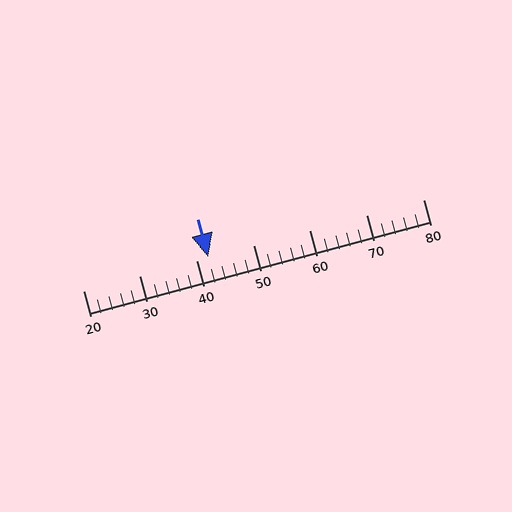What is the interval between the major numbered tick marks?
The major tick marks are spaced 10 units apart.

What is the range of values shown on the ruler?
The ruler shows values from 20 to 80.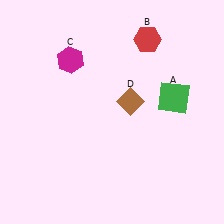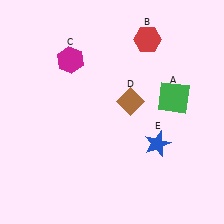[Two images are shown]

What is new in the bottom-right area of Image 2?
A blue star (E) was added in the bottom-right area of Image 2.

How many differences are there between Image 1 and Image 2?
There is 1 difference between the two images.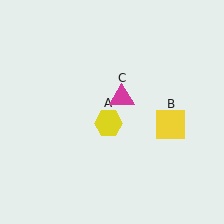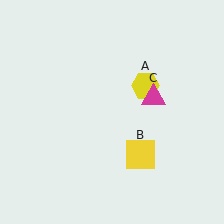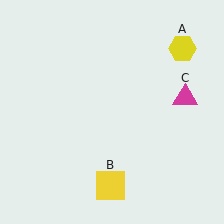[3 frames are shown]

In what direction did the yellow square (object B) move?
The yellow square (object B) moved down and to the left.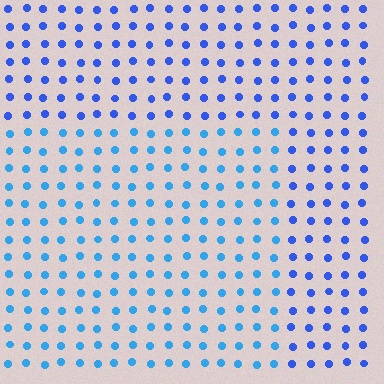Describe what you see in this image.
The image is filled with small blue elements in a uniform arrangement. A rectangle-shaped region is visible where the elements are tinted to a slightly different hue, forming a subtle color boundary.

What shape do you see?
I see a rectangle.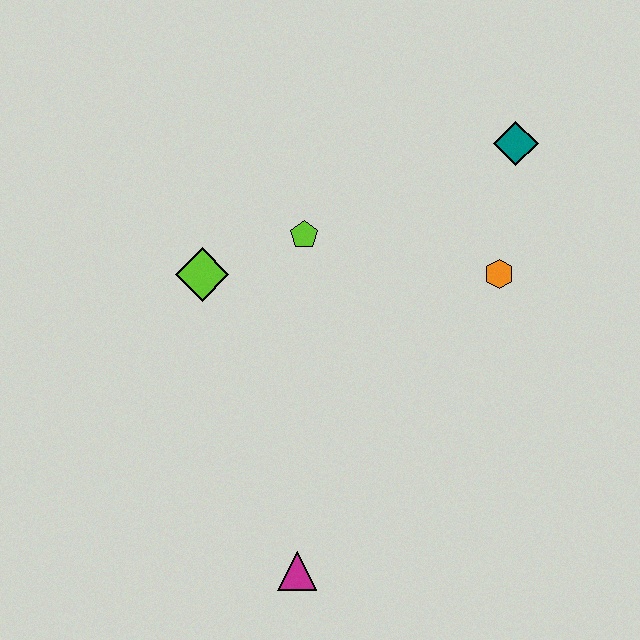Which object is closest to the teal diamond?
The orange hexagon is closest to the teal diamond.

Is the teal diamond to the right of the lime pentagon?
Yes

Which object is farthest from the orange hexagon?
The magenta triangle is farthest from the orange hexagon.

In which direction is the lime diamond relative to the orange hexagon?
The lime diamond is to the left of the orange hexagon.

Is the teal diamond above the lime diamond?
Yes